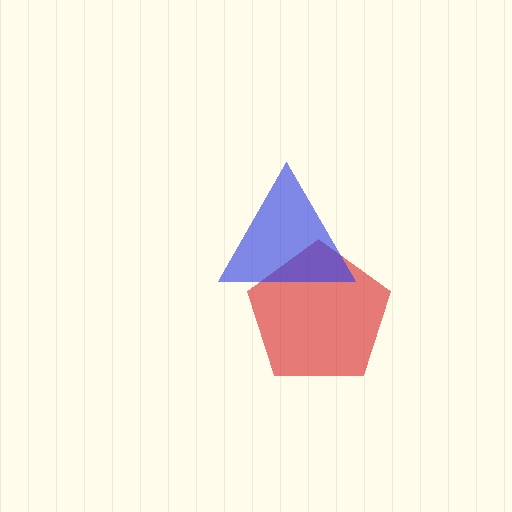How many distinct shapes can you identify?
There are 2 distinct shapes: a red pentagon, a blue triangle.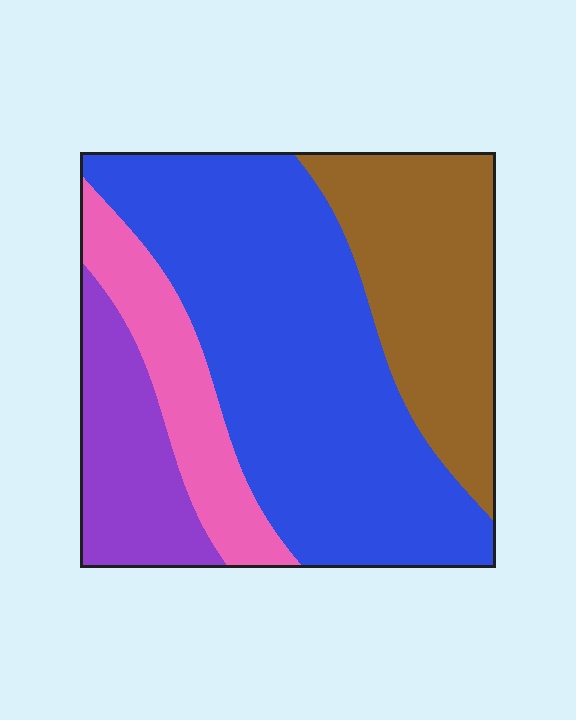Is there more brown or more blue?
Blue.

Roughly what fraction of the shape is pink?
Pink takes up about one eighth (1/8) of the shape.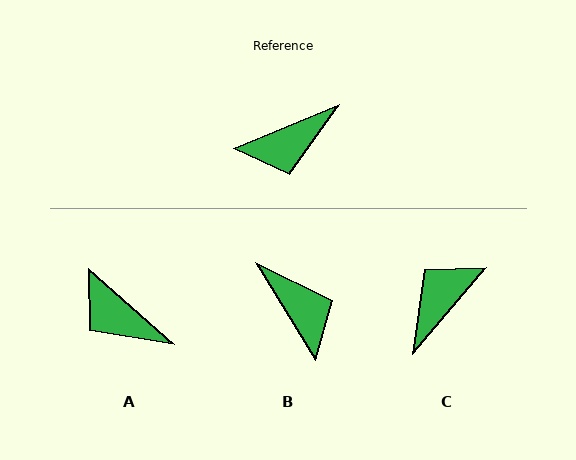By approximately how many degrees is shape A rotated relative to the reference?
Approximately 64 degrees clockwise.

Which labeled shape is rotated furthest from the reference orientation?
C, about 153 degrees away.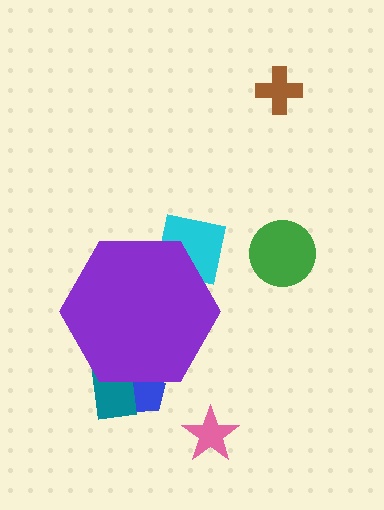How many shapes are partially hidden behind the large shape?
3 shapes are partially hidden.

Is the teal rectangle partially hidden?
Yes, the teal rectangle is partially hidden behind the purple hexagon.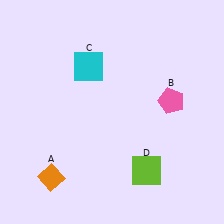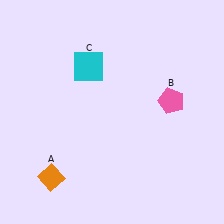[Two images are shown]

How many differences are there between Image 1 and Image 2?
There is 1 difference between the two images.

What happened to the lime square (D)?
The lime square (D) was removed in Image 2. It was in the bottom-right area of Image 1.